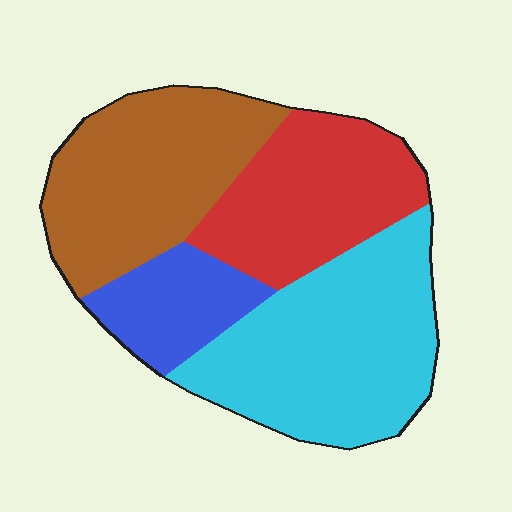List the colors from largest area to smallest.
From largest to smallest: cyan, brown, red, blue.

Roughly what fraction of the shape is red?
Red takes up about one quarter (1/4) of the shape.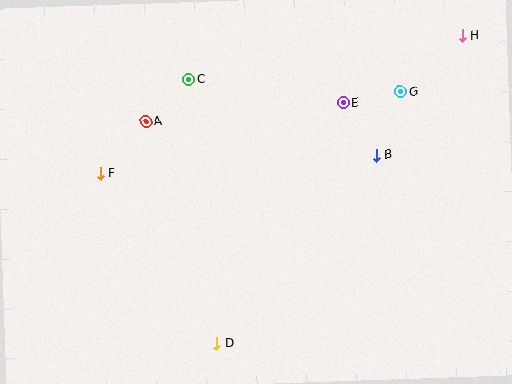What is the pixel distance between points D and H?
The distance between D and H is 393 pixels.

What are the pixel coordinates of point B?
Point B is at (376, 155).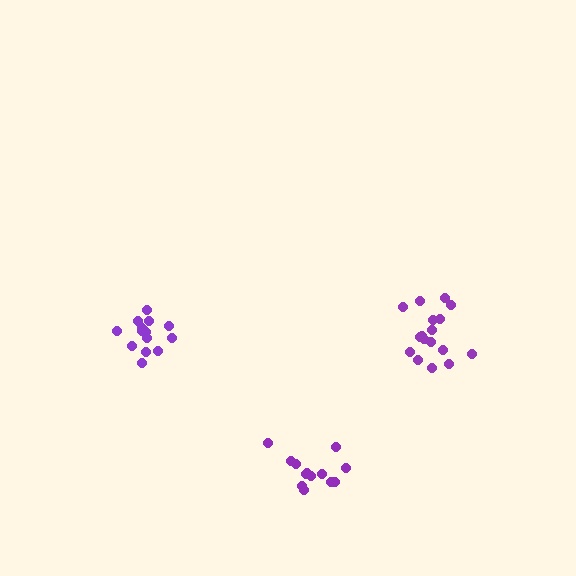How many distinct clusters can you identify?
There are 3 distinct clusters.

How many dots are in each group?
Group 1: 17 dots, Group 2: 15 dots, Group 3: 13 dots (45 total).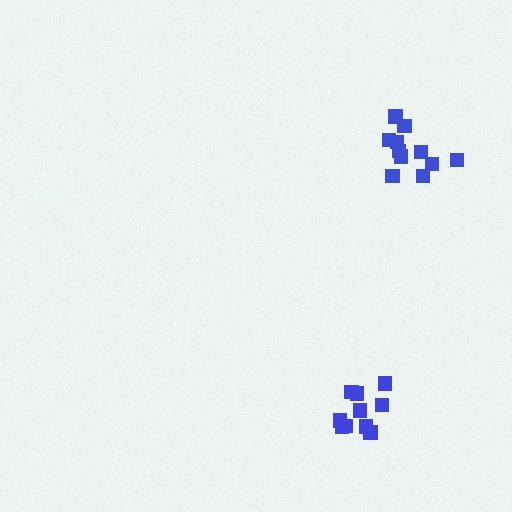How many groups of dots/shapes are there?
There are 2 groups.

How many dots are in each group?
Group 1: 11 dots, Group 2: 10 dots (21 total).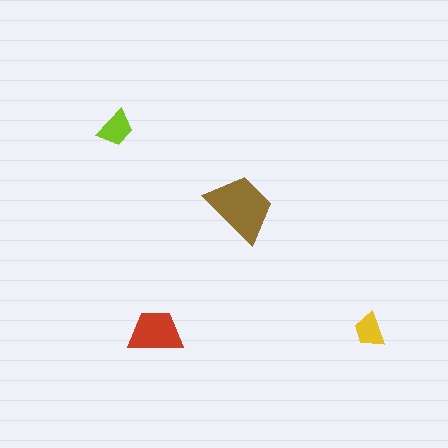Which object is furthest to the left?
The lime trapezoid is leftmost.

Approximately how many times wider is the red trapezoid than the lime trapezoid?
About 1.5 times wider.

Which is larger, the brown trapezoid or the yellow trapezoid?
The brown one.